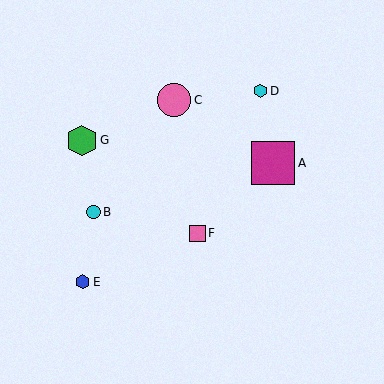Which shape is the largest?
The magenta square (labeled A) is the largest.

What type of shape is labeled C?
Shape C is a pink circle.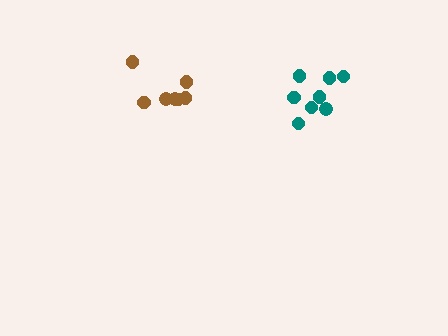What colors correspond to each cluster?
The clusters are colored: teal, brown.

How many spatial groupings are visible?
There are 2 spatial groupings.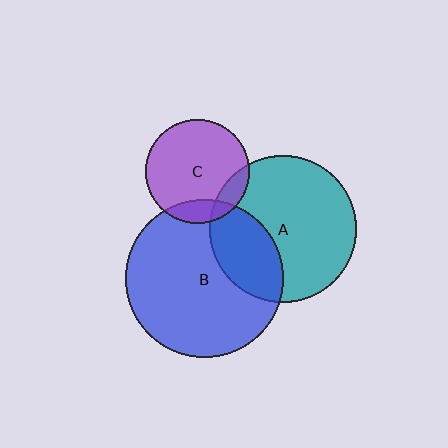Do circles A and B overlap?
Yes.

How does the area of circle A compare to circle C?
Approximately 2.0 times.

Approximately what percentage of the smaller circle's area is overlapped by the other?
Approximately 30%.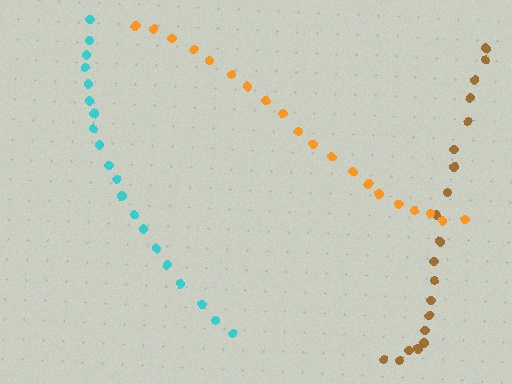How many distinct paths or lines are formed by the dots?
There are 3 distinct paths.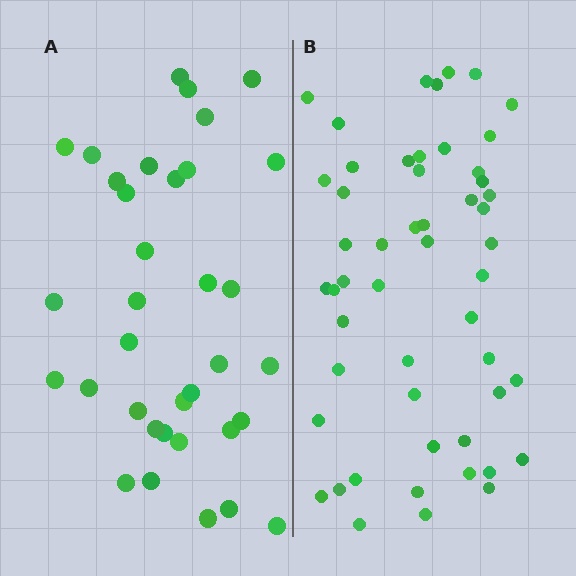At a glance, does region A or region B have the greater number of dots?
Region B (the right region) has more dots.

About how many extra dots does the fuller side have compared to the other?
Region B has approximately 15 more dots than region A.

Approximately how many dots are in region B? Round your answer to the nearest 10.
About 50 dots. (The exact count is 52, which rounds to 50.)